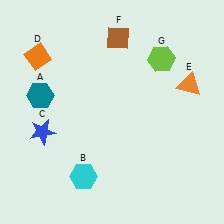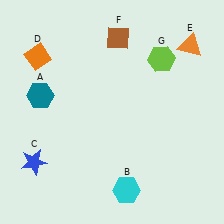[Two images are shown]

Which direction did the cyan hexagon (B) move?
The cyan hexagon (B) moved right.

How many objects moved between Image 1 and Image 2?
3 objects moved between the two images.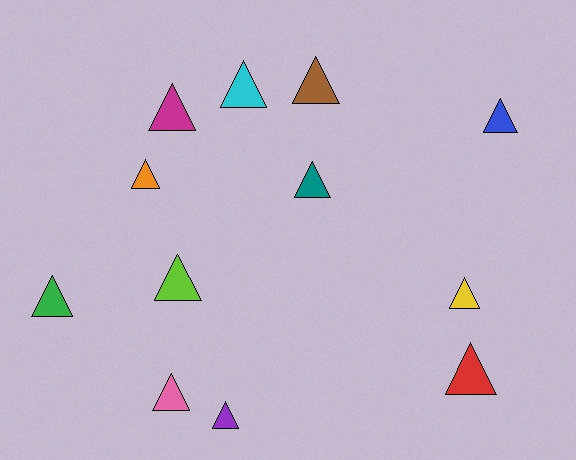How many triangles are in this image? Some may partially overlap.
There are 12 triangles.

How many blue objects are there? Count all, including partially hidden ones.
There is 1 blue object.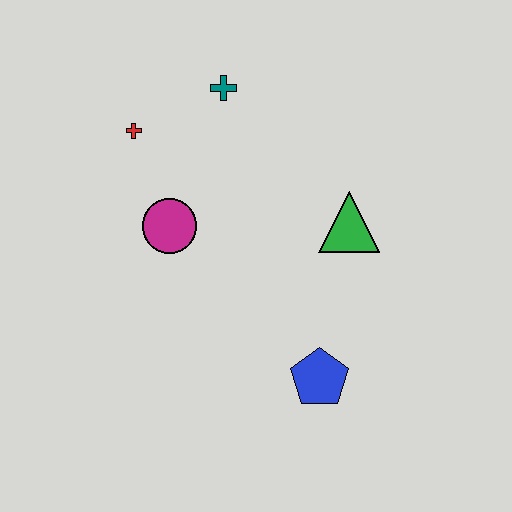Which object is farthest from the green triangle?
The red cross is farthest from the green triangle.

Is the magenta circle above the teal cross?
No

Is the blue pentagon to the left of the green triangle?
Yes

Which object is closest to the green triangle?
The blue pentagon is closest to the green triangle.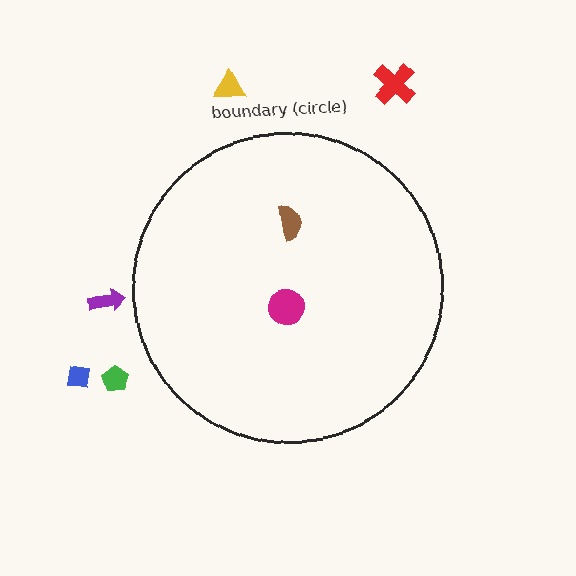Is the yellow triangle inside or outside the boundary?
Outside.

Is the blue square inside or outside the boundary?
Outside.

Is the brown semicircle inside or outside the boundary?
Inside.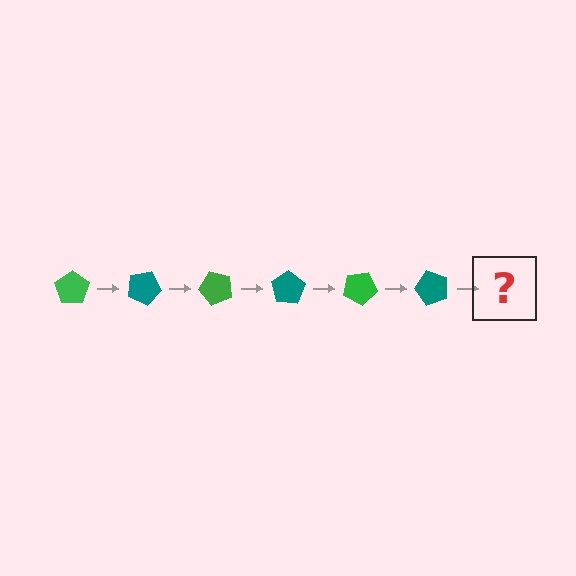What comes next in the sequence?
The next element should be a green pentagon, rotated 150 degrees from the start.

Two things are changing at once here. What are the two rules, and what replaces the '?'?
The two rules are that it rotates 25 degrees each step and the color cycles through green and teal. The '?' should be a green pentagon, rotated 150 degrees from the start.